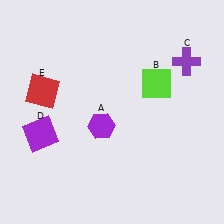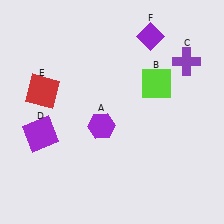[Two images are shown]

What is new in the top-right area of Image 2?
A purple diamond (F) was added in the top-right area of Image 2.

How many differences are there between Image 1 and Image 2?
There is 1 difference between the two images.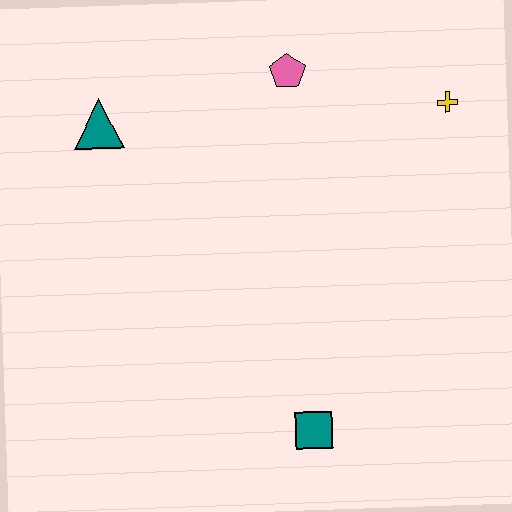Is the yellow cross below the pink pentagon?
Yes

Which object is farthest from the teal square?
The teal triangle is farthest from the teal square.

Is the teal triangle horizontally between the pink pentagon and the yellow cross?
No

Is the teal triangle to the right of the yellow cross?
No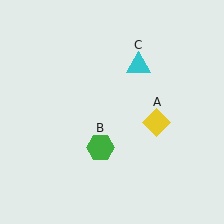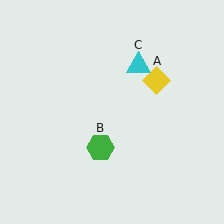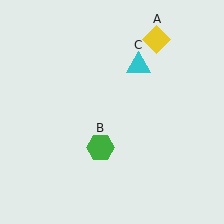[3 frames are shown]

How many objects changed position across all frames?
1 object changed position: yellow diamond (object A).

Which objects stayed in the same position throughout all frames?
Green hexagon (object B) and cyan triangle (object C) remained stationary.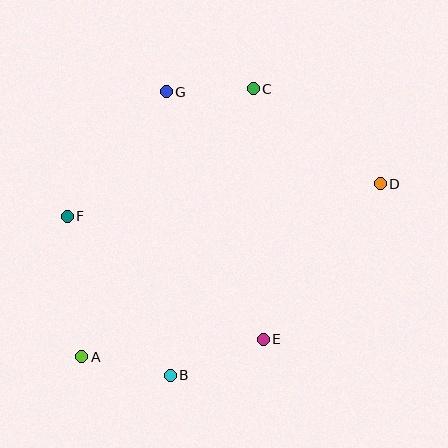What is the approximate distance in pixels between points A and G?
The distance between A and G is approximately 278 pixels.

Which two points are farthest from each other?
Points A and D are farthest from each other.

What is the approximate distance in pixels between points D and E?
The distance between D and E is approximately 194 pixels.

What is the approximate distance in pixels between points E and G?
The distance between E and G is approximately 265 pixels.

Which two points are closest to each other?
Points C and G are closest to each other.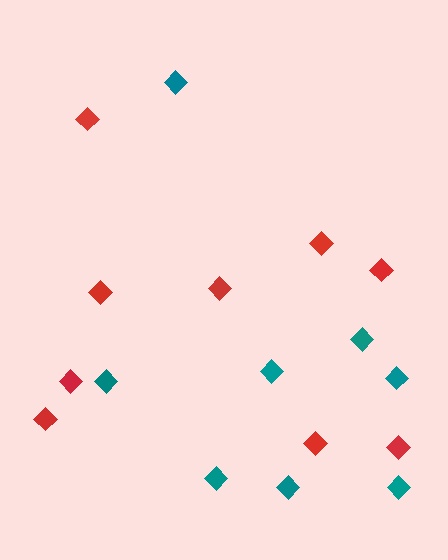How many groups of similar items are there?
There are 2 groups: one group of red diamonds (9) and one group of teal diamonds (8).